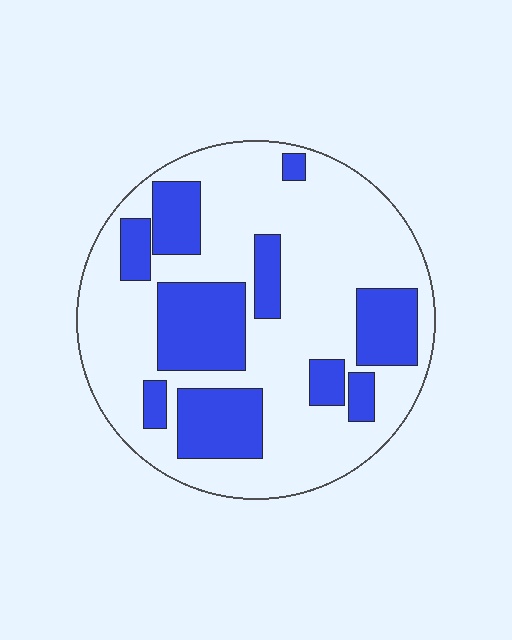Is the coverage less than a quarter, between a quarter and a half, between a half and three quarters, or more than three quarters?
Between a quarter and a half.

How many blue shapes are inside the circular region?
10.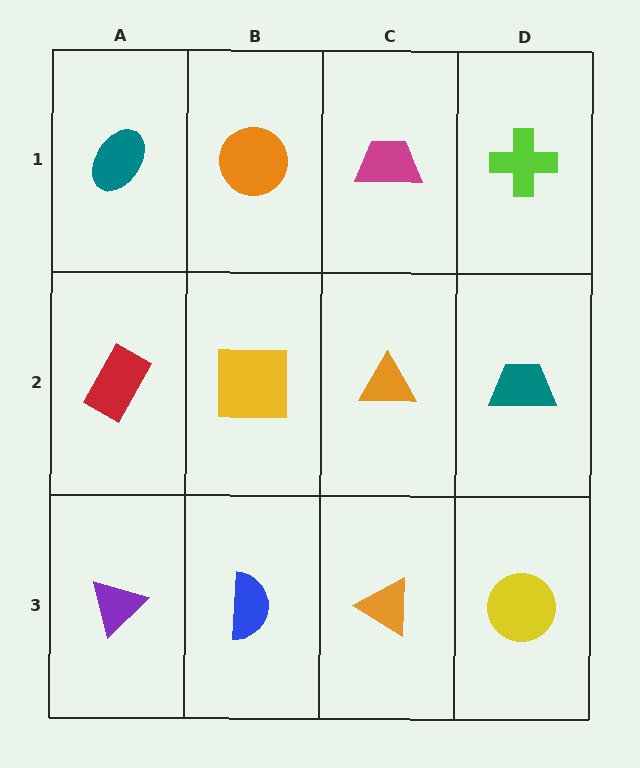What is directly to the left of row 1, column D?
A magenta trapezoid.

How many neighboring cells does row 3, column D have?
2.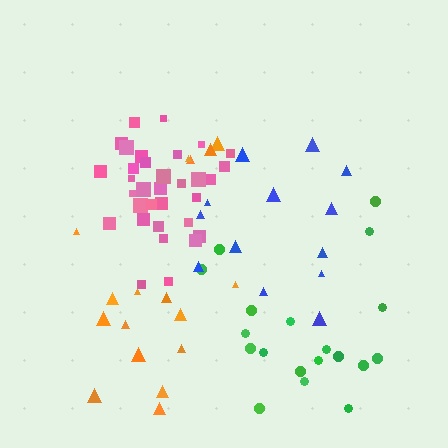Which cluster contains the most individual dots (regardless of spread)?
Pink (33).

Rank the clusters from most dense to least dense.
pink, orange, green, blue.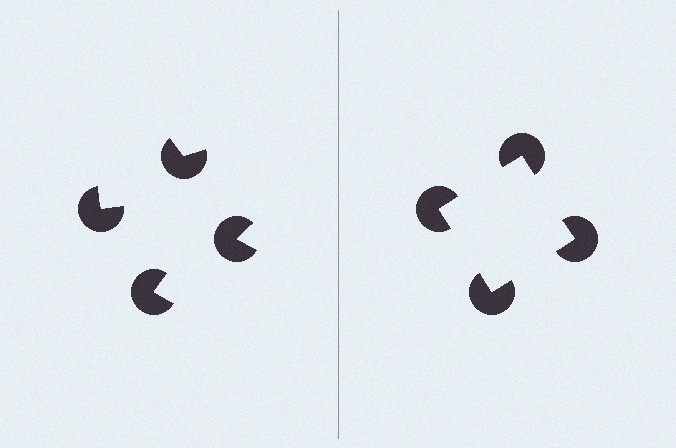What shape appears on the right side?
An illusory square.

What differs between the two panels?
The pac-man discs are positioned identically on both sides; only the wedge orientations differ. On the right they align to a square; on the left they are misaligned.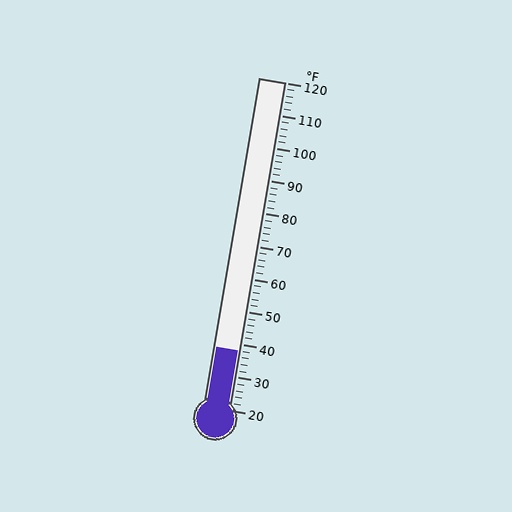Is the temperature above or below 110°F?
The temperature is below 110°F.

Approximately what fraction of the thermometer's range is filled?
The thermometer is filled to approximately 20% of its range.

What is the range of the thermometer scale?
The thermometer scale ranges from 20°F to 120°F.